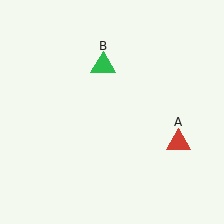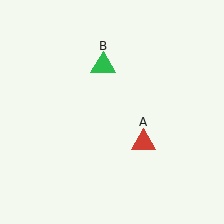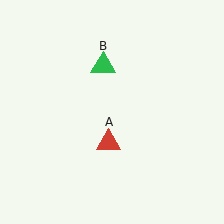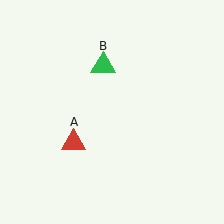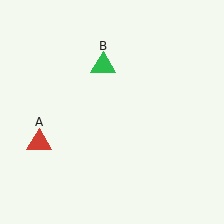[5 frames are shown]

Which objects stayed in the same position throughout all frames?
Green triangle (object B) remained stationary.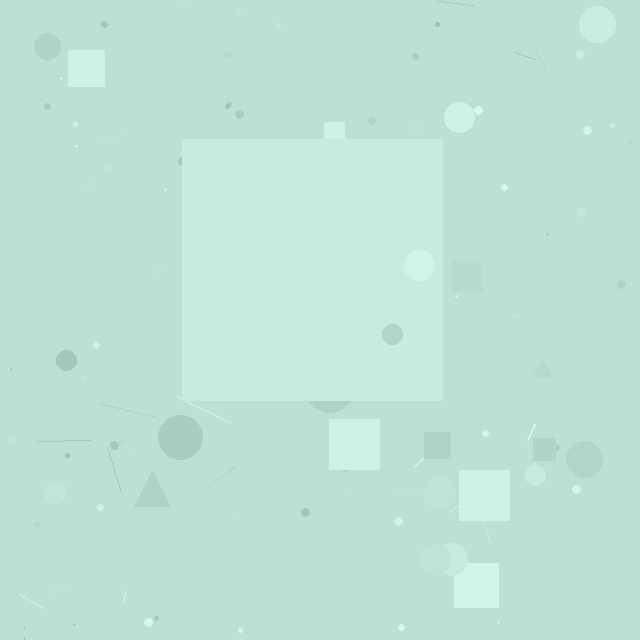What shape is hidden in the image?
A square is hidden in the image.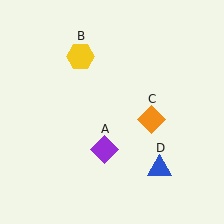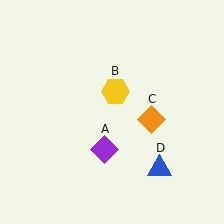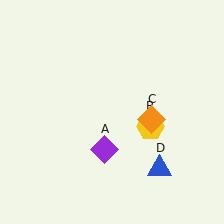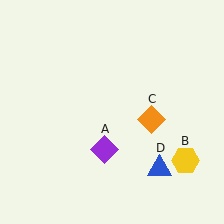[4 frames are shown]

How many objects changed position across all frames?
1 object changed position: yellow hexagon (object B).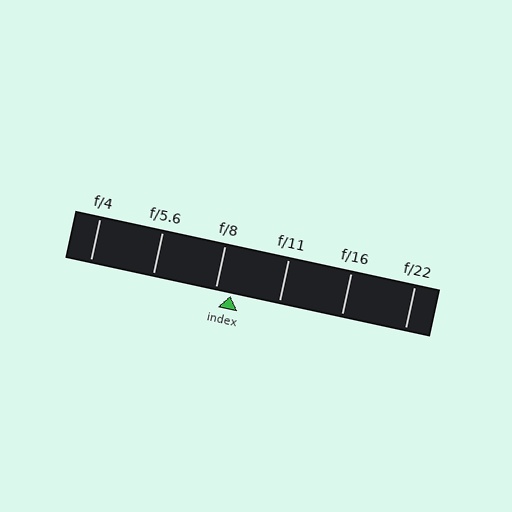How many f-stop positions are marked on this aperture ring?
There are 6 f-stop positions marked.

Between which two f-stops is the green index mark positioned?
The index mark is between f/8 and f/11.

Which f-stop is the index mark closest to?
The index mark is closest to f/8.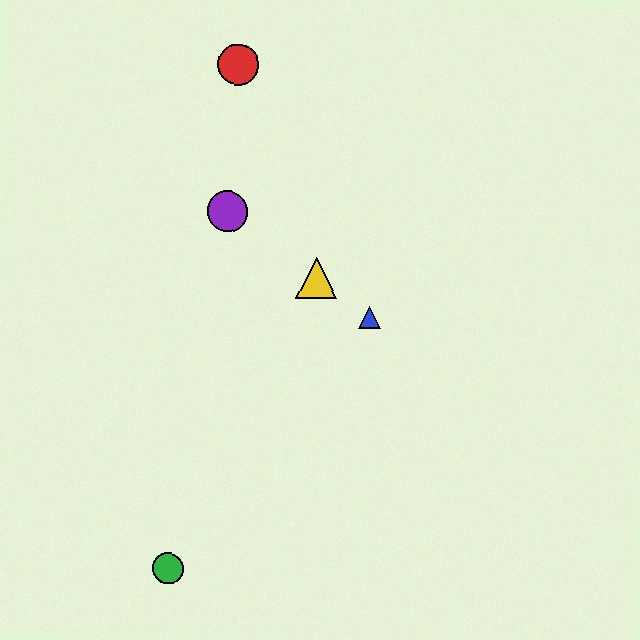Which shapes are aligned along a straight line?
The blue triangle, the yellow triangle, the purple circle are aligned along a straight line.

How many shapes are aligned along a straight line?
3 shapes (the blue triangle, the yellow triangle, the purple circle) are aligned along a straight line.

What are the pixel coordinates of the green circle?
The green circle is at (167, 569).